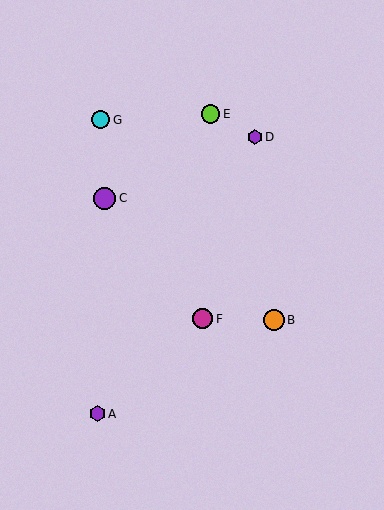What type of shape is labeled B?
Shape B is an orange circle.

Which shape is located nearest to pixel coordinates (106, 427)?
The purple hexagon (labeled A) at (97, 414) is nearest to that location.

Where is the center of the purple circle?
The center of the purple circle is at (105, 198).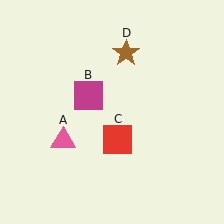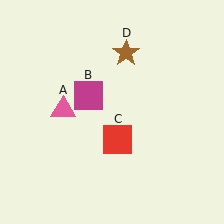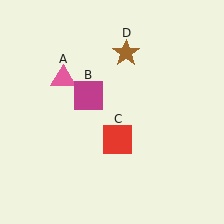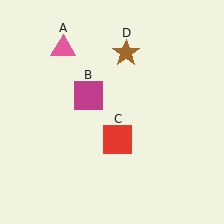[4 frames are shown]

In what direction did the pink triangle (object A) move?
The pink triangle (object A) moved up.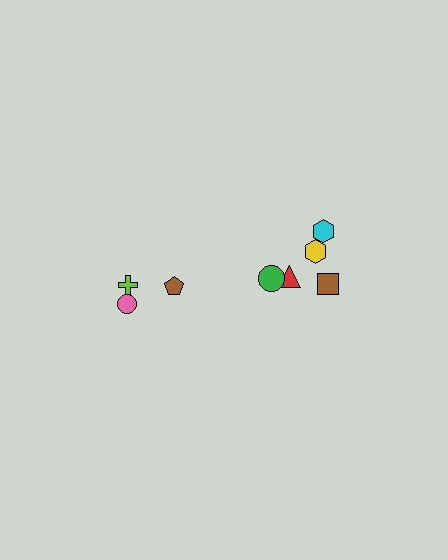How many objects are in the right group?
There are 6 objects.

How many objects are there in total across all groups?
There are 9 objects.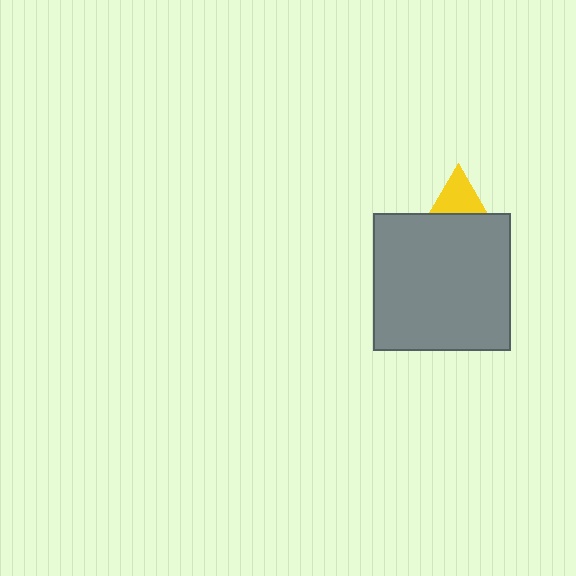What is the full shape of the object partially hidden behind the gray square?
The partially hidden object is a yellow triangle.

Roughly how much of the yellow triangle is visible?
A small part of it is visible (roughly 40%).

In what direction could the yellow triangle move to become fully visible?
The yellow triangle could move up. That would shift it out from behind the gray square entirely.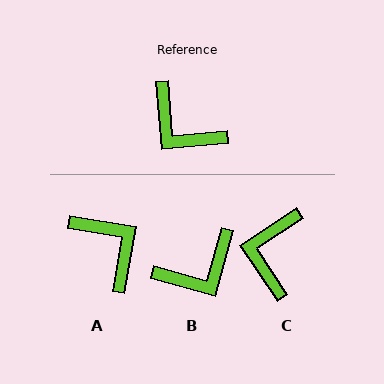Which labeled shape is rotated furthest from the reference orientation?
A, about 165 degrees away.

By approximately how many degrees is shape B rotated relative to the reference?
Approximately 70 degrees counter-clockwise.